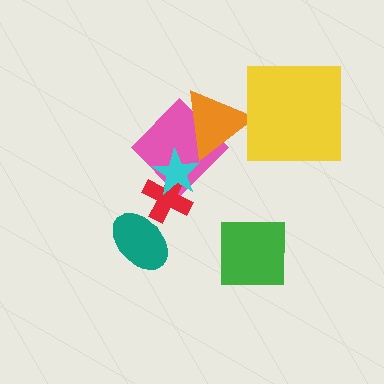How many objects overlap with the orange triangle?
1 object overlaps with the orange triangle.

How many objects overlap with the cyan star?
2 objects overlap with the cyan star.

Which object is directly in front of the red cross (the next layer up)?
The cyan star is directly in front of the red cross.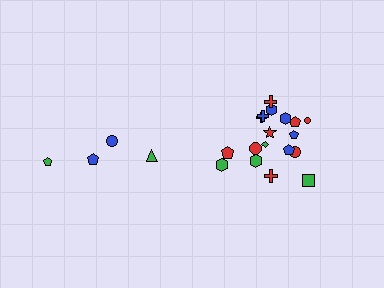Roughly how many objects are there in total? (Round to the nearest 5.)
Roughly 20 objects in total.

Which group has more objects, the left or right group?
The right group.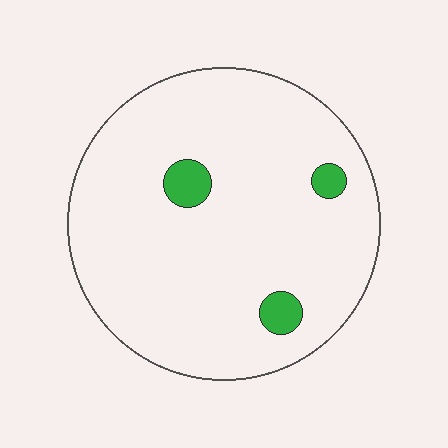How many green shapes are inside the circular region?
3.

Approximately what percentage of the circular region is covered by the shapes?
Approximately 5%.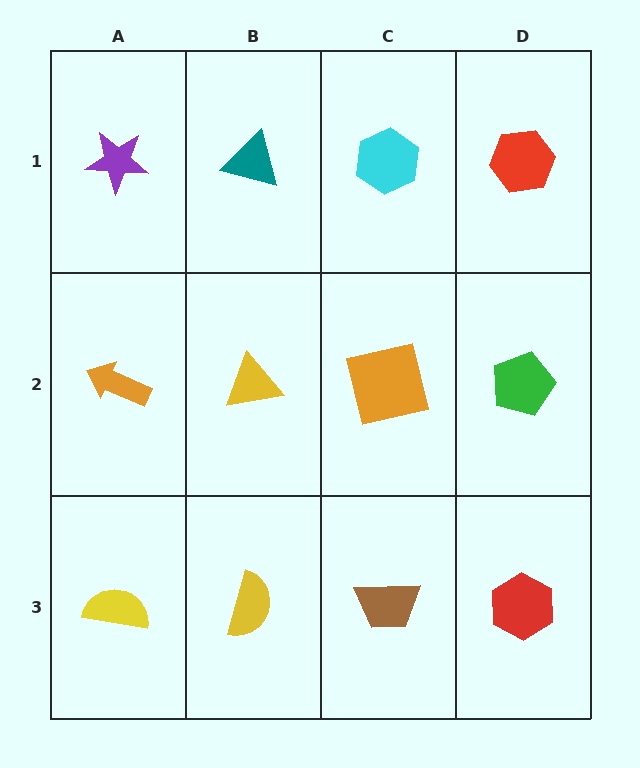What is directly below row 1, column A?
An orange arrow.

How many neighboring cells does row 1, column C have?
3.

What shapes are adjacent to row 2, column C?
A cyan hexagon (row 1, column C), a brown trapezoid (row 3, column C), a yellow triangle (row 2, column B), a green pentagon (row 2, column D).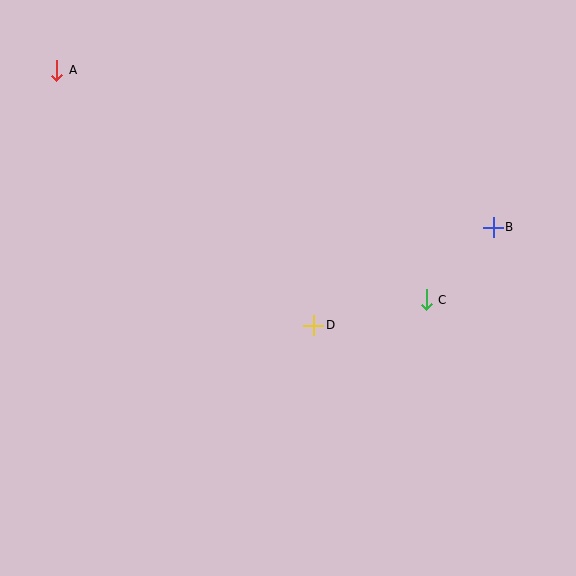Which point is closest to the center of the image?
Point D at (314, 325) is closest to the center.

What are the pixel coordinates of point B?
Point B is at (493, 227).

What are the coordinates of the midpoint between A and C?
The midpoint between A and C is at (242, 185).